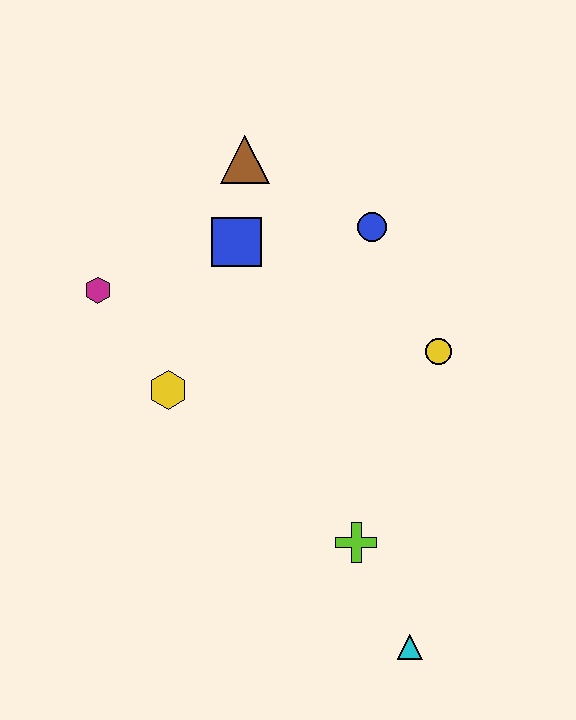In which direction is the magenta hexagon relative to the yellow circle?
The magenta hexagon is to the left of the yellow circle.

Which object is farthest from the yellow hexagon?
The cyan triangle is farthest from the yellow hexagon.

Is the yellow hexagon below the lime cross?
No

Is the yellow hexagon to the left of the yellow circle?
Yes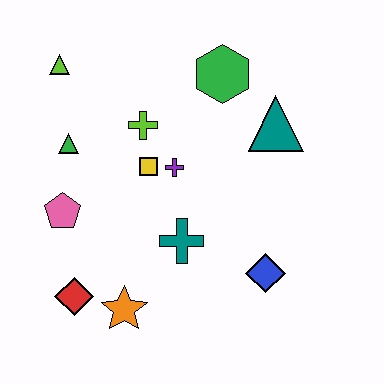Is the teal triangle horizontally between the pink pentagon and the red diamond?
No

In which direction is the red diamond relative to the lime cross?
The red diamond is below the lime cross.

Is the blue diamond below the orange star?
No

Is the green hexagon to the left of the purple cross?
No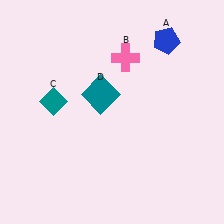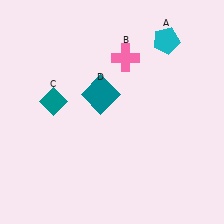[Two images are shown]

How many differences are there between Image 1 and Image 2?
There is 1 difference between the two images.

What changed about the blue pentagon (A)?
In Image 1, A is blue. In Image 2, it changed to cyan.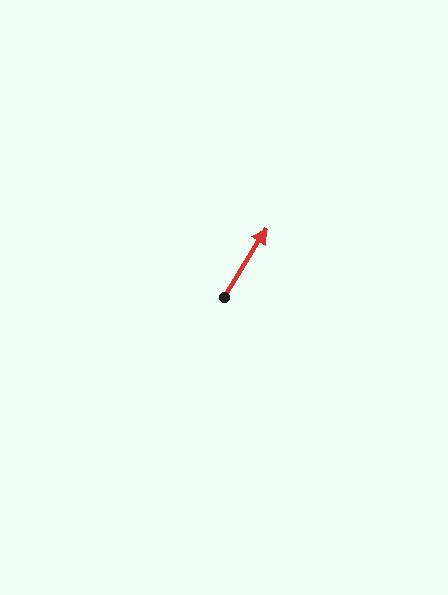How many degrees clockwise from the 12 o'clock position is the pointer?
Approximately 32 degrees.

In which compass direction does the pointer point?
Northeast.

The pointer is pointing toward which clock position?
Roughly 1 o'clock.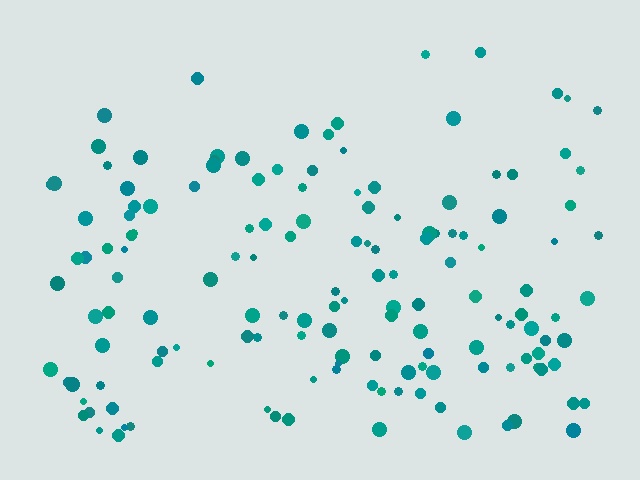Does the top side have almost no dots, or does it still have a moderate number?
Still a moderate number, just noticeably fewer than the bottom.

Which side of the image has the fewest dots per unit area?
The top.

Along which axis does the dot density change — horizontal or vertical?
Vertical.